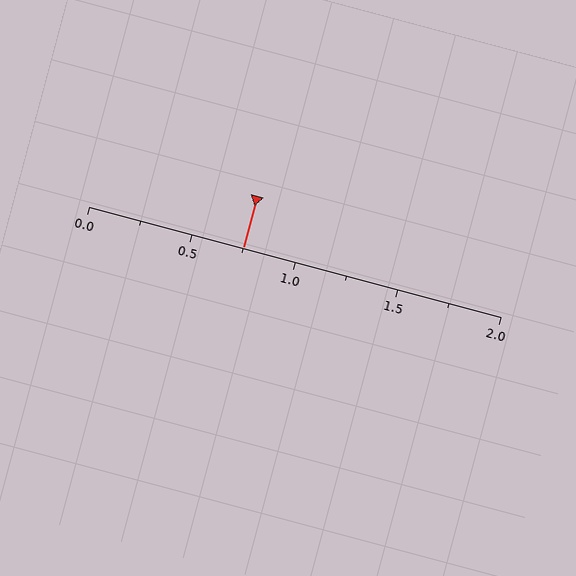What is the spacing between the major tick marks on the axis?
The major ticks are spaced 0.5 apart.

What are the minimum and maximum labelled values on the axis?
The axis runs from 0.0 to 2.0.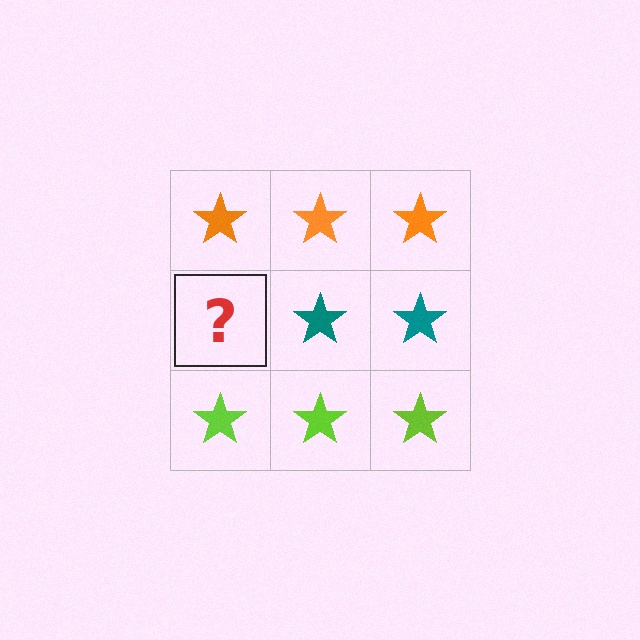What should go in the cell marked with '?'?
The missing cell should contain a teal star.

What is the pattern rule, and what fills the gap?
The rule is that each row has a consistent color. The gap should be filled with a teal star.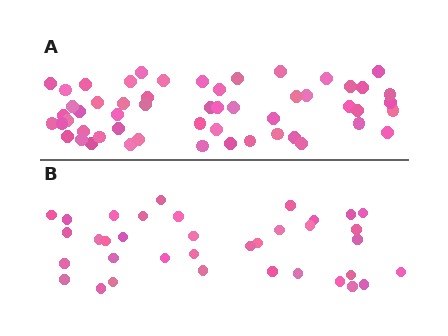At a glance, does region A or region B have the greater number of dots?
Region A (the top region) has more dots.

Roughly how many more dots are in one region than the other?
Region A has approximately 20 more dots than region B.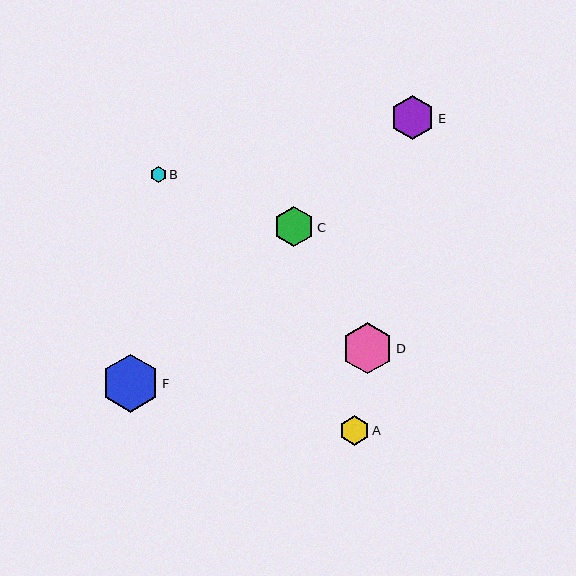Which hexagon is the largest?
Hexagon F is the largest with a size of approximately 58 pixels.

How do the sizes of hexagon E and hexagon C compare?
Hexagon E and hexagon C are approximately the same size.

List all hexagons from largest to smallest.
From largest to smallest: F, D, E, C, A, B.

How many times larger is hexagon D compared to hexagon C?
Hexagon D is approximately 1.3 times the size of hexagon C.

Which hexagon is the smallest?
Hexagon B is the smallest with a size of approximately 16 pixels.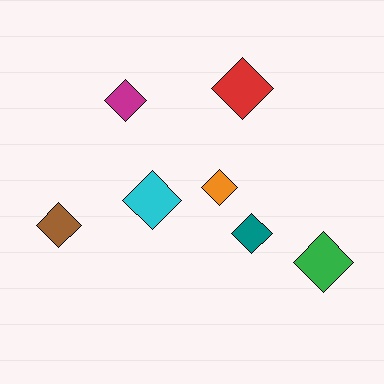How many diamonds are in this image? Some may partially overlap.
There are 7 diamonds.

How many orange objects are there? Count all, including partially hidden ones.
There is 1 orange object.